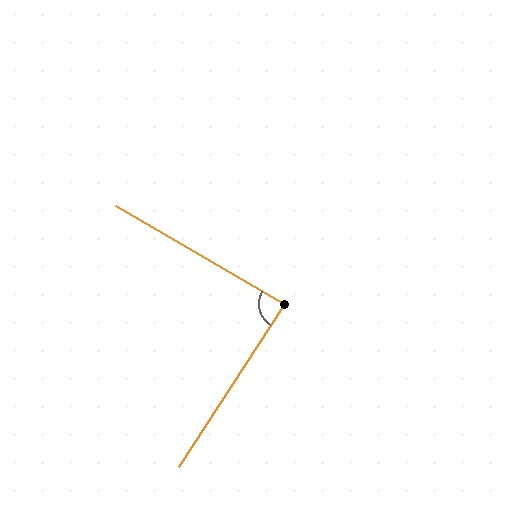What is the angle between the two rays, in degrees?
Approximately 87 degrees.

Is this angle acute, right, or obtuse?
It is approximately a right angle.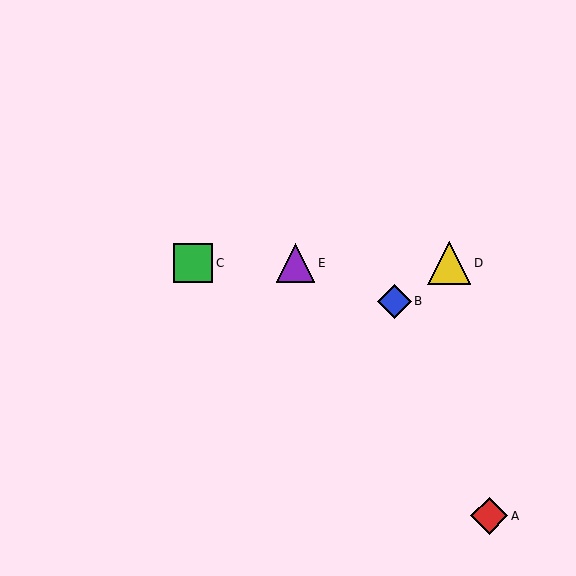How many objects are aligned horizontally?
3 objects (C, D, E) are aligned horizontally.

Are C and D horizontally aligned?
Yes, both are at y≈263.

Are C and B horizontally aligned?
No, C is at y≈263 and B is at y≈301.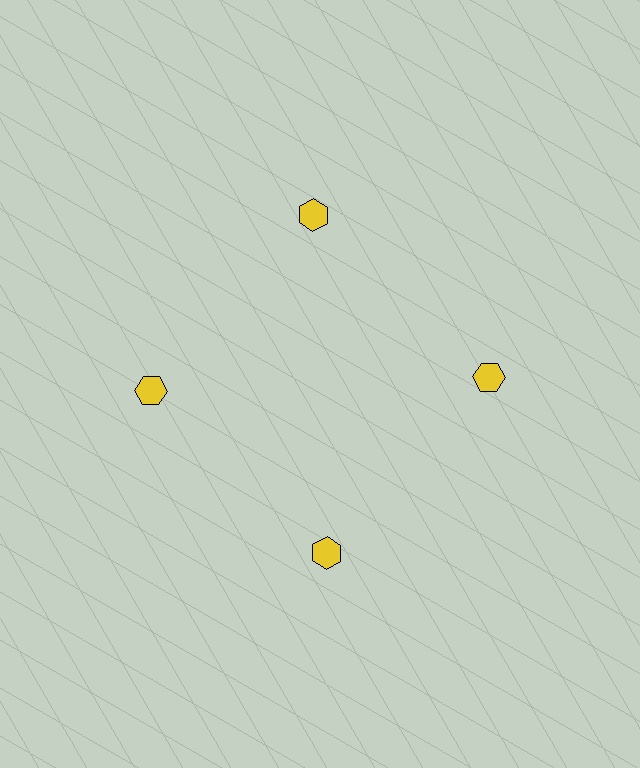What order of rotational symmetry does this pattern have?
This pattern has 4-fold rotational symmetry.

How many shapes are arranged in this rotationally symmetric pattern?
There are 4 shapes, arranged in 4 groups of 1.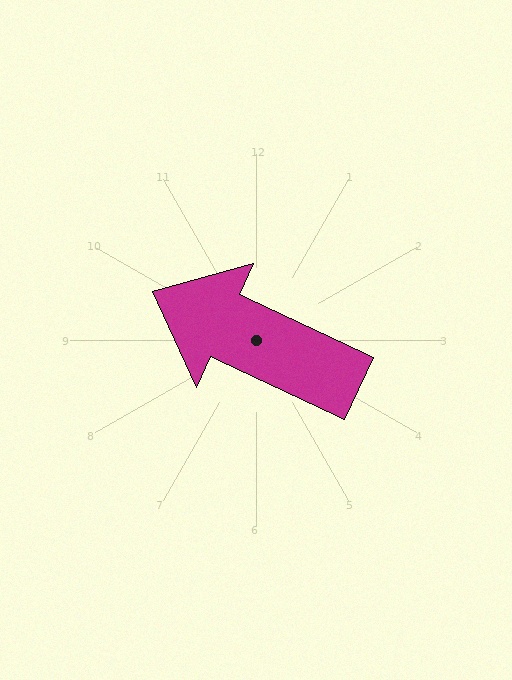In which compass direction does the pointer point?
Northwest.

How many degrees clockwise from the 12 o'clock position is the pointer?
Approximately 295 degrees.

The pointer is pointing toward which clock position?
Roughly 10 o'clock.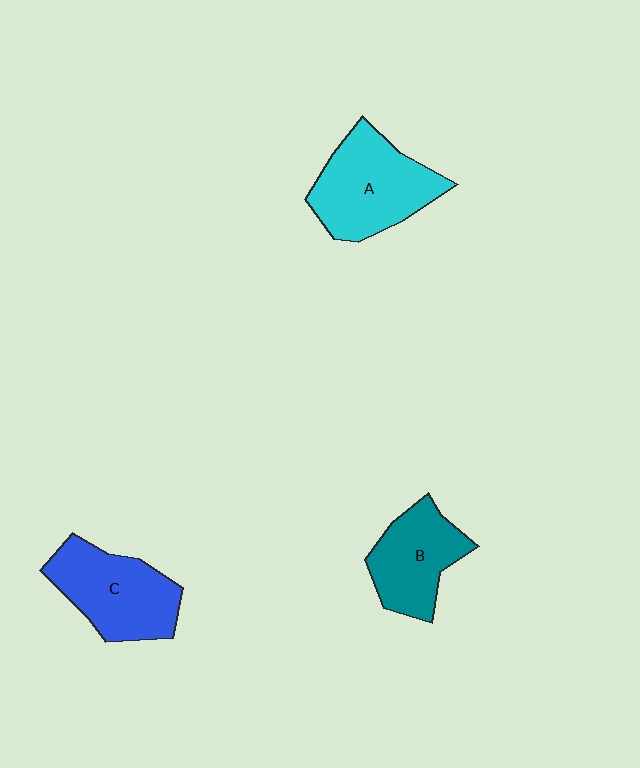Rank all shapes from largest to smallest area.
From largest to smallest: A (cyan), C (blue), B (teal).